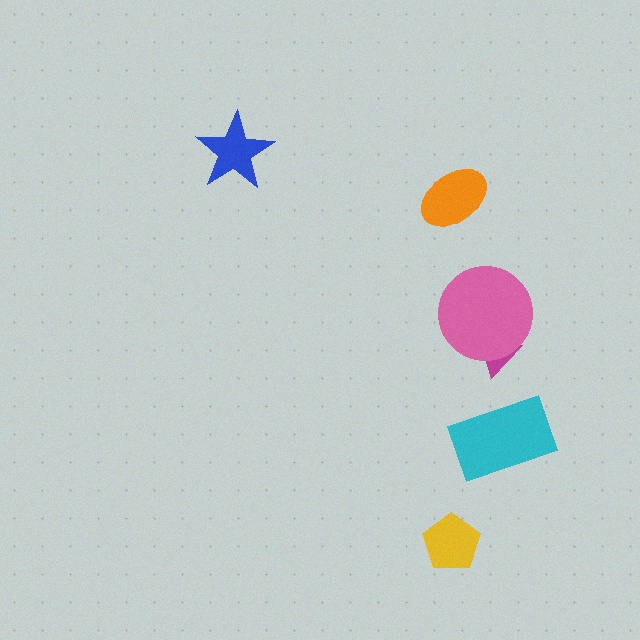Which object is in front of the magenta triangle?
The pink circle is in front of the magenta triangle.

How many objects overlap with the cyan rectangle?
0 objects overlap with the cyan rectangle.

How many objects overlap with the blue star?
0 objects overlap with the blue star.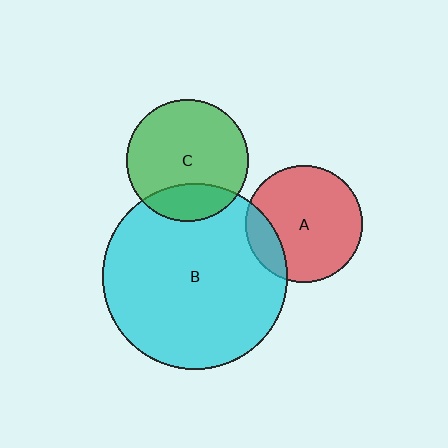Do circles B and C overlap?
Yes.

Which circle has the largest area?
Circle B (cyan).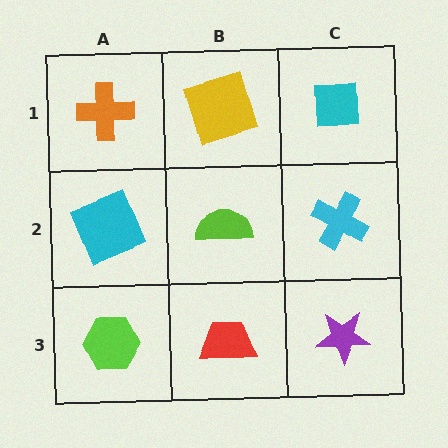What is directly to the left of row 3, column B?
A lime hexagon.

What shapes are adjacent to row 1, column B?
A lime semicircle (row 2, column B), an orange cross (row 1, column A), a cyan square (row 1, column C).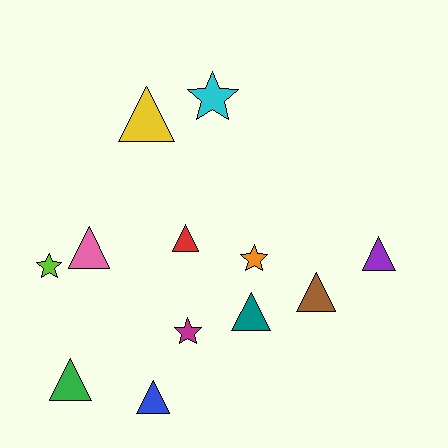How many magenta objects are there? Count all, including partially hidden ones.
There is 1 magenta object.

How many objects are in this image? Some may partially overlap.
There are 12 objects.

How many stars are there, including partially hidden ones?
There are 4 stars.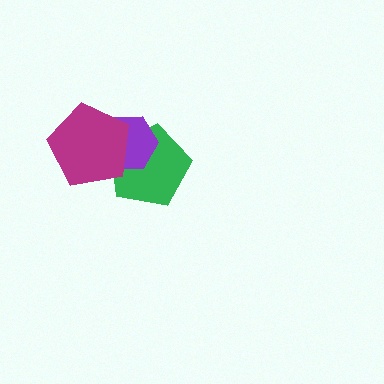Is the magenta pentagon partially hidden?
No, no other shape covers it.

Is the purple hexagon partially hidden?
Yes, it is partially covered by another shape.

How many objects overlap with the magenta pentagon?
2 objects overlap with the magenta pentagon.